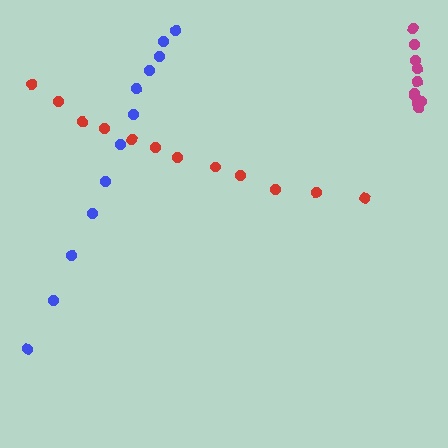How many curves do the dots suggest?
There are 3 distinct paths.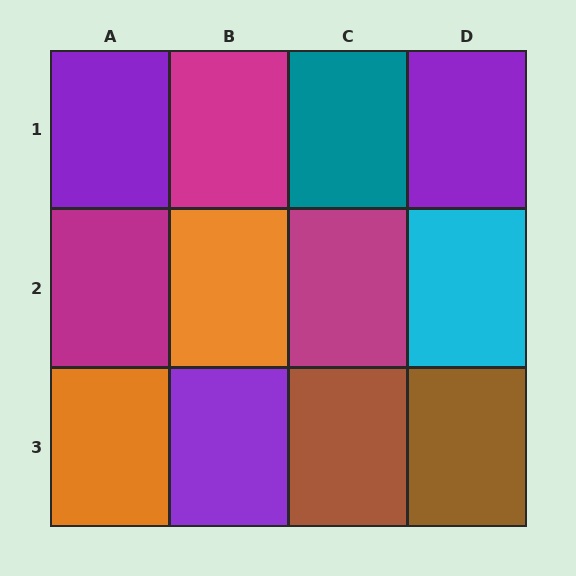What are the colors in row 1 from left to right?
Purple, magenta, teal, purple.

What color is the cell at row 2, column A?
Magenta.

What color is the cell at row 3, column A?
Orange.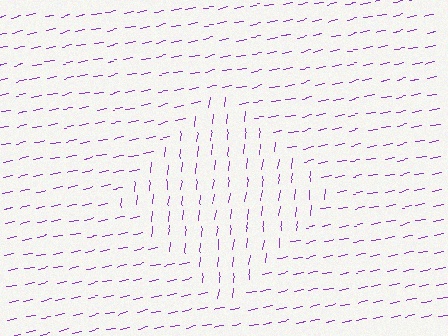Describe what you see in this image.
The image is filled with small purple line segments. A diamond region in the image has lines oriented differently from the surrounding lines, creating a visible texture boundary.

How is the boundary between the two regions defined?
The boundary is defined purely by a change in line orientation (approximately 72 degrees difference). All lines are the same color and thickness.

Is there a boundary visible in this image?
Yes, there is a texture boundary formed by a change in line orientation.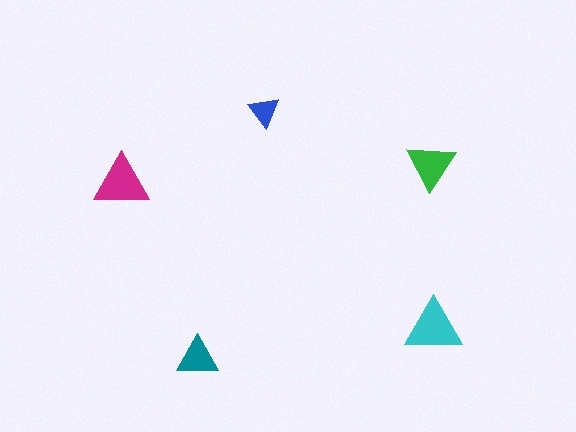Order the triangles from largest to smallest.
the cyan one, the magenta one, the green one, the teal one, the blue one.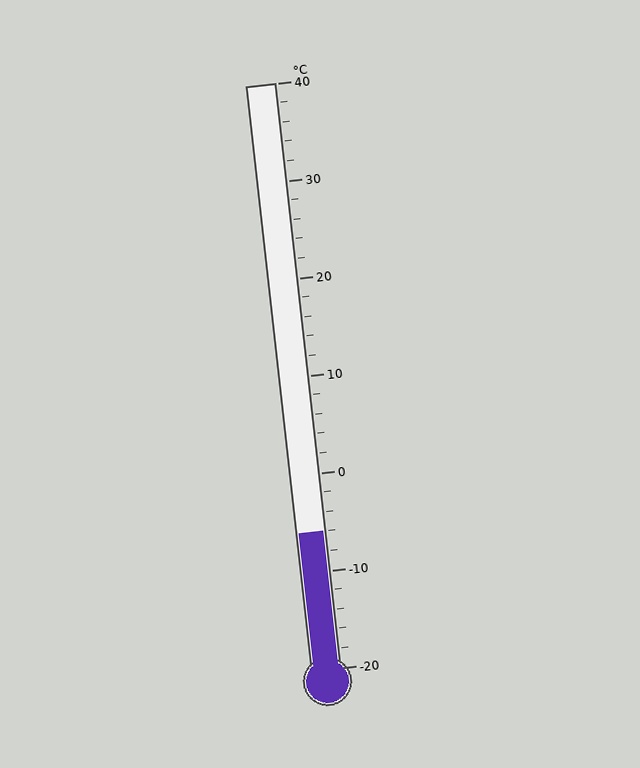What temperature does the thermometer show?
The thermometer shows approximately -6°C.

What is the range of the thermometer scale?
The thermometer scale ranges from -20°C to 40°C.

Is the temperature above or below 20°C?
The temperature is below 20°C.